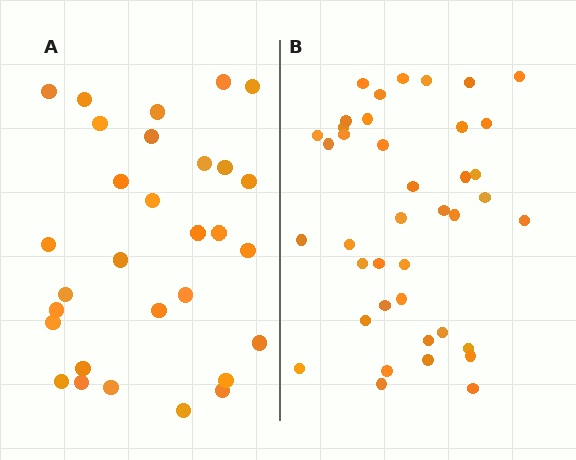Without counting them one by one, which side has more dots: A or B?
Region B (the right region) has more dots.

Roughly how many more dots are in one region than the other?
Region B has roughly 10 or so more dots than region A.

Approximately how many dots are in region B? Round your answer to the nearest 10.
About 40 dots.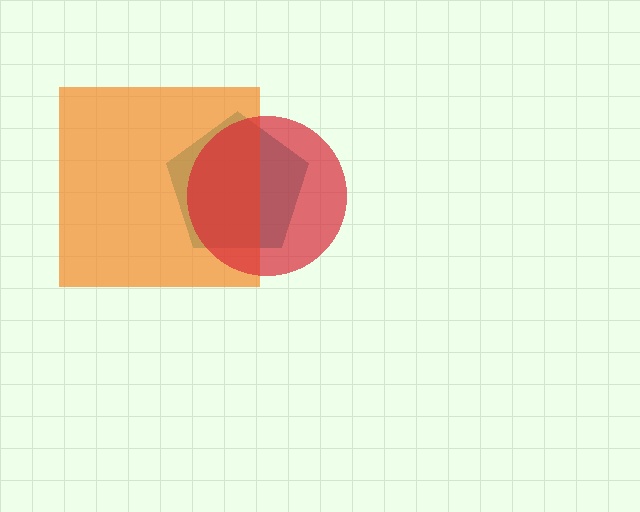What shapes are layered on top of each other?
The layered shapes are: a teal pentagon, an orange square, a red circle.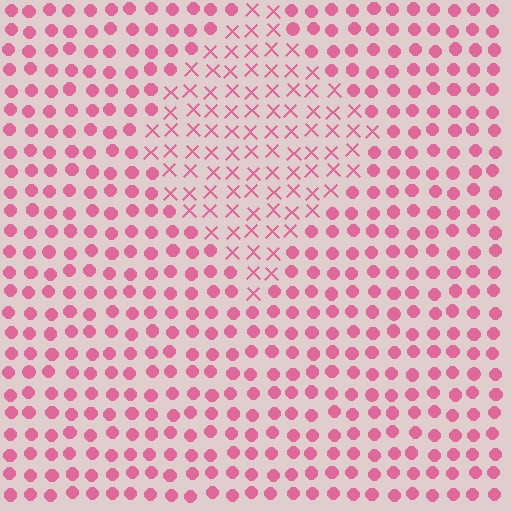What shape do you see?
I see a diamond.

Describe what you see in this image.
The image is filled with small pink elements arranged in a uniform grid. A diamond-shaped region contains X marks, while the surrounding area contains circles. The boundary is defined purely by the change in element shape.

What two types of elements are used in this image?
The image uses X marks inside the diamond region and circles outside it.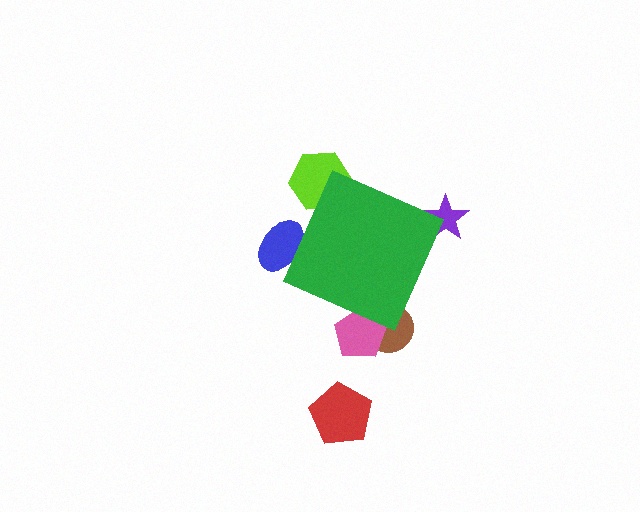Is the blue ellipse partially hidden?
Yes, the blue ellipse is partially hidden behind the green diamond.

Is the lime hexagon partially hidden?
Yes, the lime hexagon is partially hidden behind the green diamond.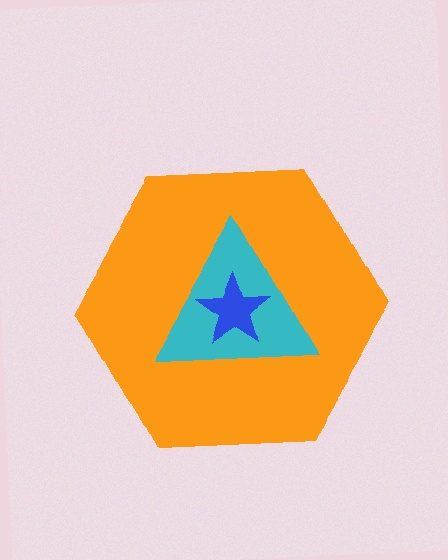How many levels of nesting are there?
3.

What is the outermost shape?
The orange hexagon.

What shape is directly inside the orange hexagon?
The cyan triangle.